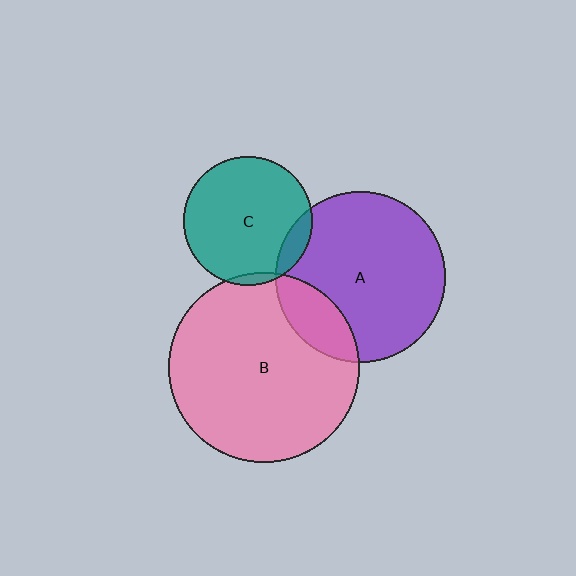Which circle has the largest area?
Circle B (pink).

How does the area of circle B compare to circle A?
Approximately 1.2 times.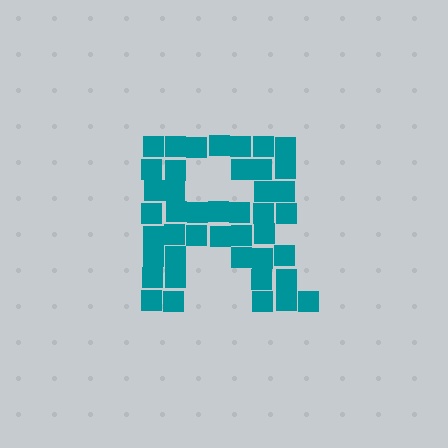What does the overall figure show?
The overall figure shows the letter R.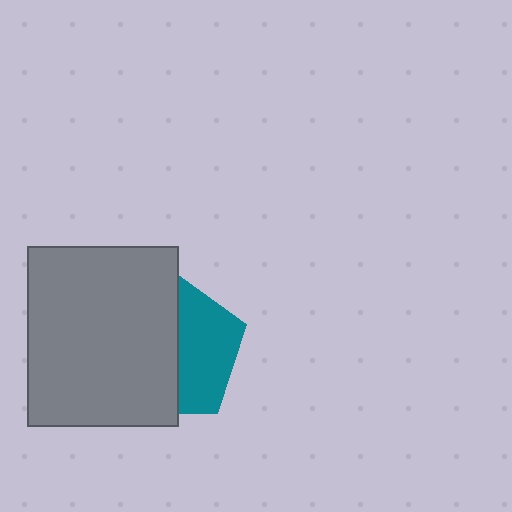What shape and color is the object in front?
The object in front is a gray rectangle.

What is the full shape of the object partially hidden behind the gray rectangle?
The partially hidden object is a teal pentagon.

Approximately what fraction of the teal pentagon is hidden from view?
Roughly 58% of the teal pentagon is hidden behind the gray rectangle.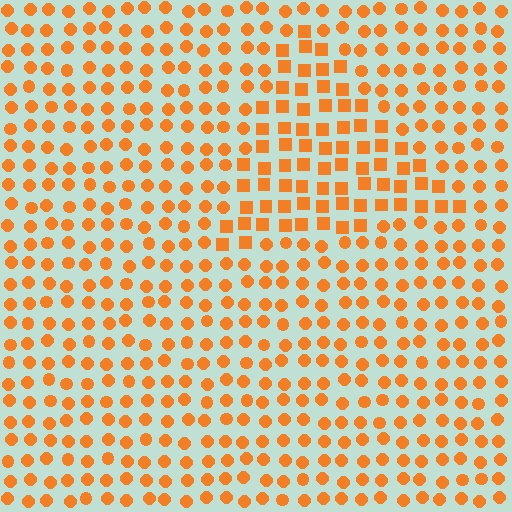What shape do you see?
I see a triangle.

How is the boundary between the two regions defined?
The boundary is defined by a change in element shape: squares inside vs. circles outside. All elements share the same color and spacing.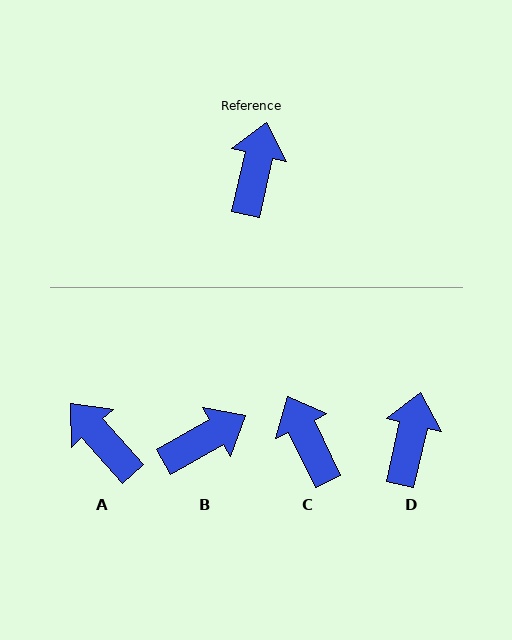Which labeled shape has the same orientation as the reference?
D.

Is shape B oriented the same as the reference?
No, it is off by about 48 degrees.